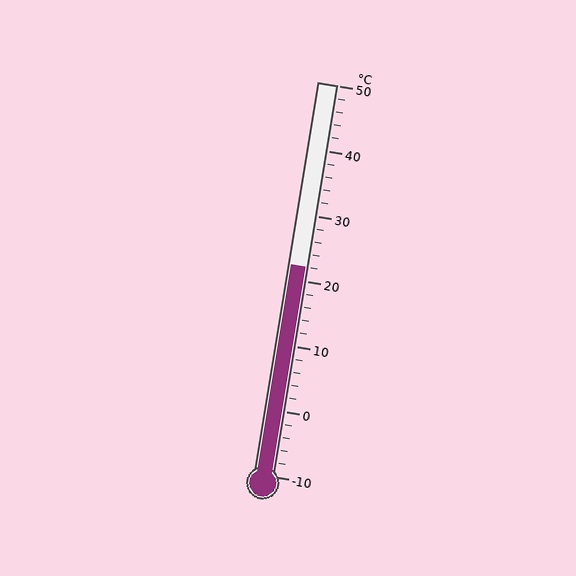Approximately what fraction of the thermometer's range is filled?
The thermometer is filled to approximately 55% of its range.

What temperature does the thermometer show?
The thermometer shows approximately 22°C.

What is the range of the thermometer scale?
The thermometer scale ranges from -10°C to 50°C.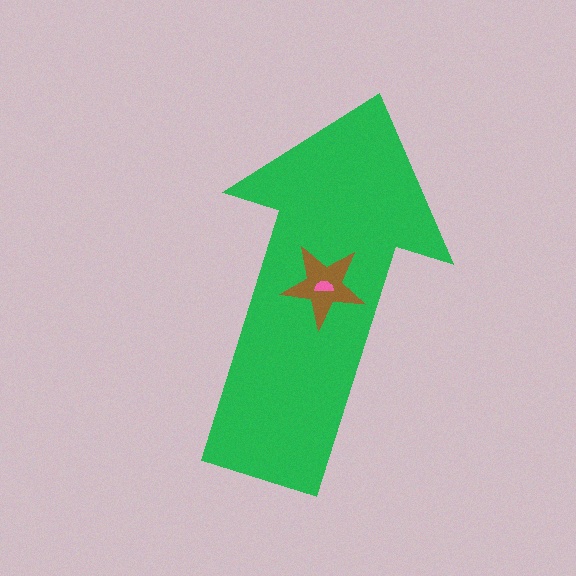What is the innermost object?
The pink semicircle.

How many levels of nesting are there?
3.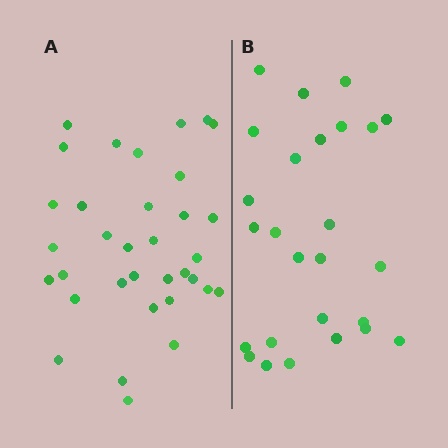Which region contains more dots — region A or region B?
Region A (the left region) has more dots.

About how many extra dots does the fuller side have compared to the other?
Region A has roughly 8 or so more dots than region B.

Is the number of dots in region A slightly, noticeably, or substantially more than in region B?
Region A has noticeably more, but not dramatically so. The ratio is roughly 1.3 to 1.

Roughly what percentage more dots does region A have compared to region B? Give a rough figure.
About 30% more.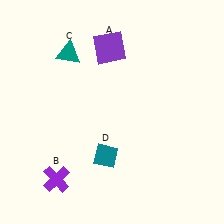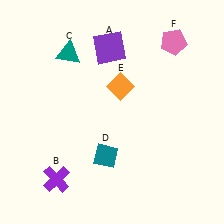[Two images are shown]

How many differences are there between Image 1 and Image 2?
There are 2 differences between the two images.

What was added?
An orange diamond (E), a pink pentagon (F) were added in Image 2.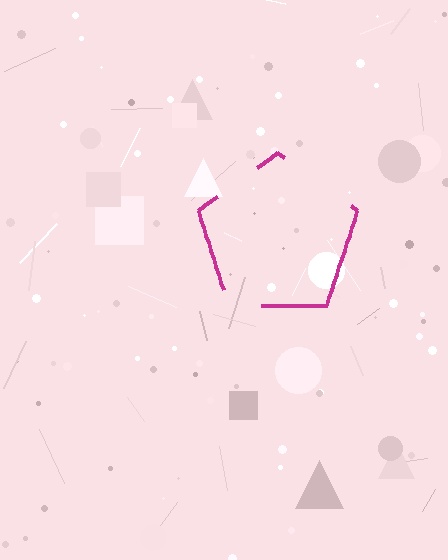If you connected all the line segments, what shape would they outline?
They would outline a pentagon.